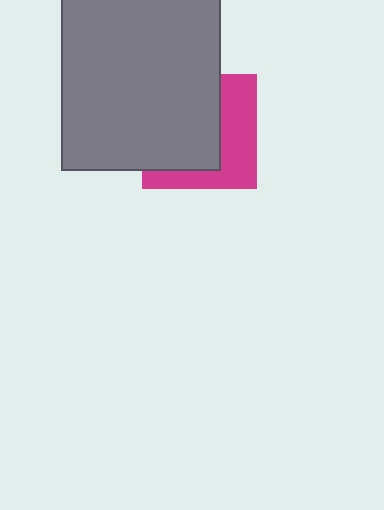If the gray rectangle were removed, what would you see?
You would see the complete magenta square.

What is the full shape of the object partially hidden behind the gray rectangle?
The partially hidden object is a magenta square.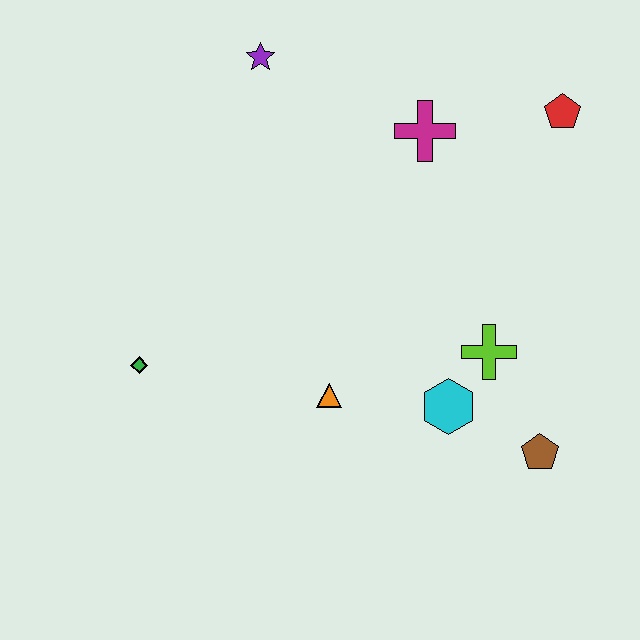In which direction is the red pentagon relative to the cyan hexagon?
The red pentagon is above the cyan hexagon.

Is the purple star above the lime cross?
Yes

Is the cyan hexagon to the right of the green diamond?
Yes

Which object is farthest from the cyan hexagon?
The purple star is farthest from the cyan hexagon.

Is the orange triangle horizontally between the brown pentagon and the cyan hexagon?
No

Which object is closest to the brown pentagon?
The cyan hexagon is closest to the brown pentagon.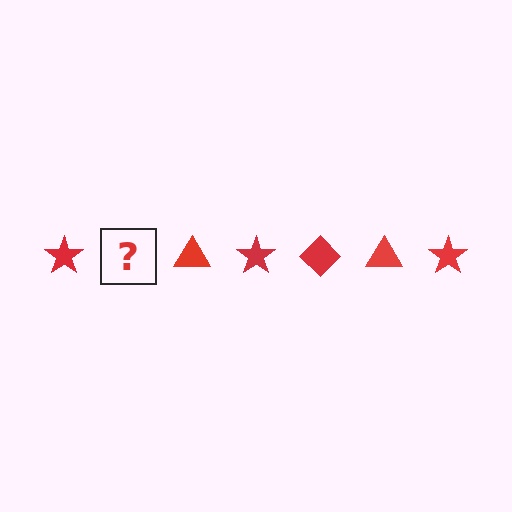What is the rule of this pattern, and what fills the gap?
The rule is that the pattern cycles through star, diamond, triangle shapes in red. The gap should be filled with a red diamond.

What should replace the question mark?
The question mark should be replaced with a red diamond.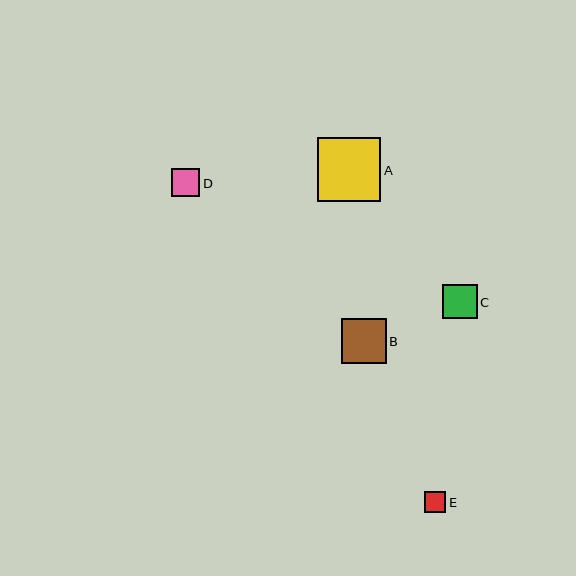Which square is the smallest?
Square E is the smallest with a size of approximately 21 pixels.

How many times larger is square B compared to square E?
Square B is approximately 2.1 times the size of square E.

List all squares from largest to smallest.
From largest to smallest: A, B, C, D, E.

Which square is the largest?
Square A is the largest with a size of approximately 64 pixels.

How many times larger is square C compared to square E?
Square C is approximately 1.6 times the size of square E.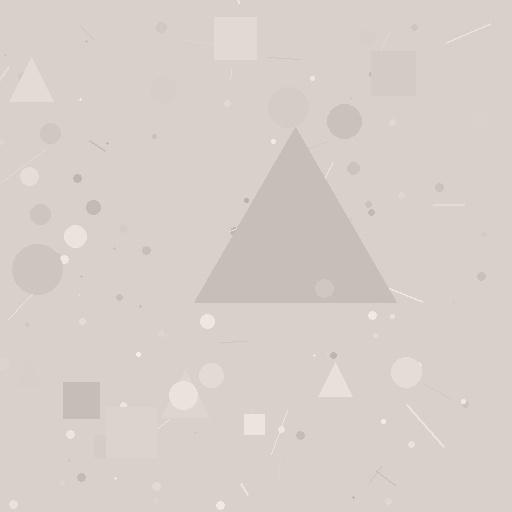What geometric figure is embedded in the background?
A triangle is embedded in the background.